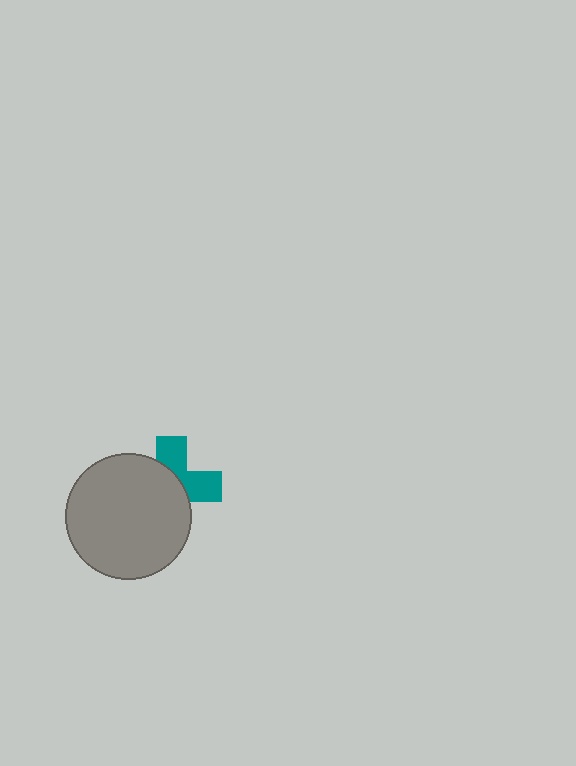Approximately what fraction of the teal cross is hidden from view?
Roughly 59% of the teal cross is hidden behind the gray circle.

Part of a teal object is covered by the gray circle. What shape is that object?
It is a cross.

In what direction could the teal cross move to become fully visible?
The teal cross could move toward the upper-right. That would shift it out from behind the gray circle entirely.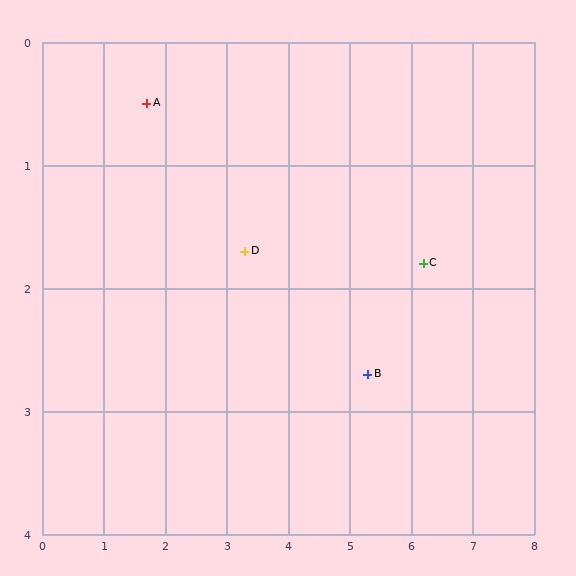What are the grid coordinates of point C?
Point C is at approximately (6.2, 1.8).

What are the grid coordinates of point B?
Point B is at approximately (5.3, 2.7).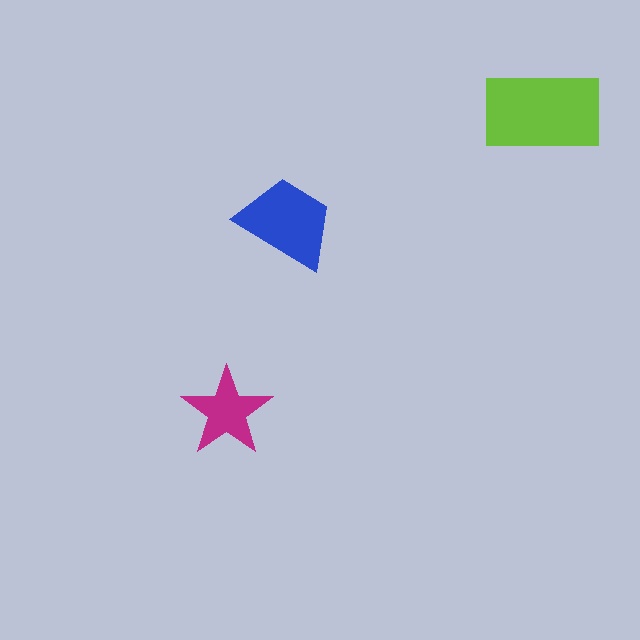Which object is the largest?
The lime rectangle.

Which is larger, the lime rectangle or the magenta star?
The lime rectangle.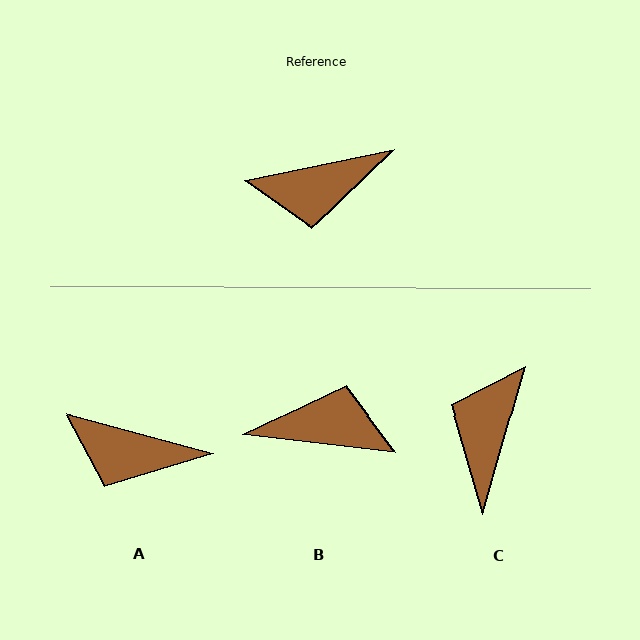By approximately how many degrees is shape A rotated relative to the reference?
Approximately 27 degrees clockwise.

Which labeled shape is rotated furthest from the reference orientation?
B, about 162 degrees away.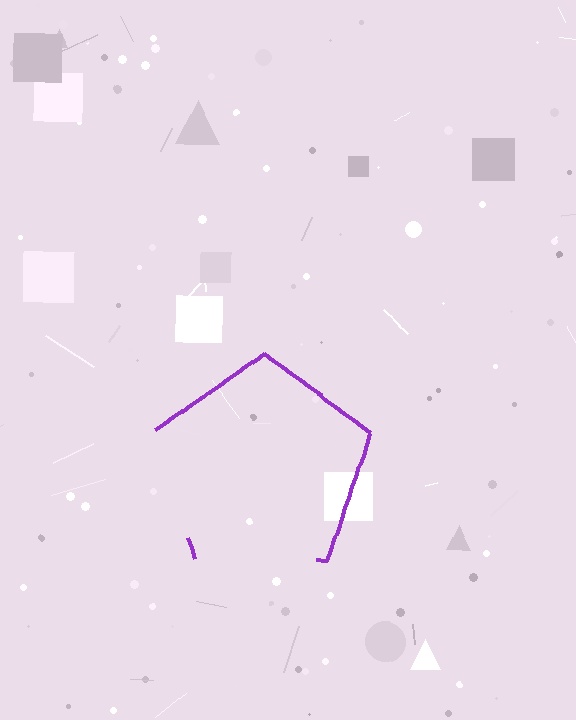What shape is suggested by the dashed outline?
The dashed outline suggests a pentagon.